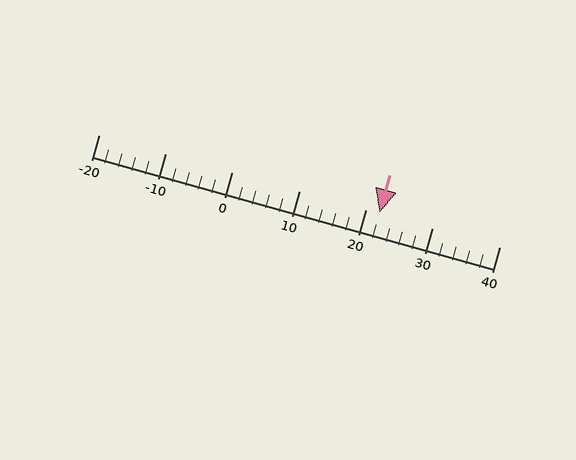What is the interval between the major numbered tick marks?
The major tick marks are spaced 10 units apart.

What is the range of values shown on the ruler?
The ruler shows values from -20 to 40.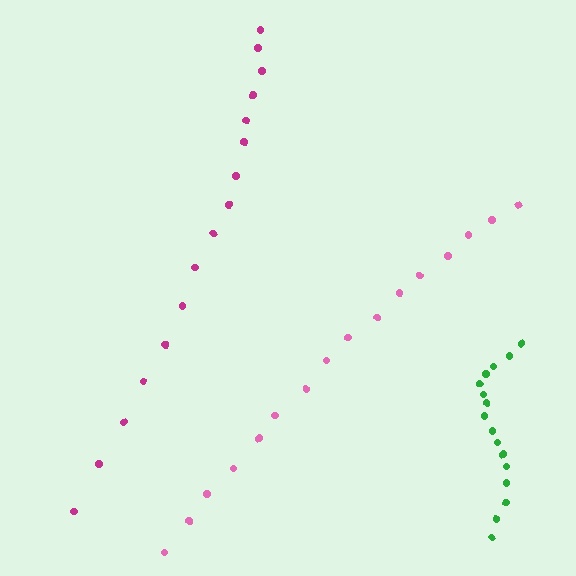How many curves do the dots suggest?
There are 3 distinct paths.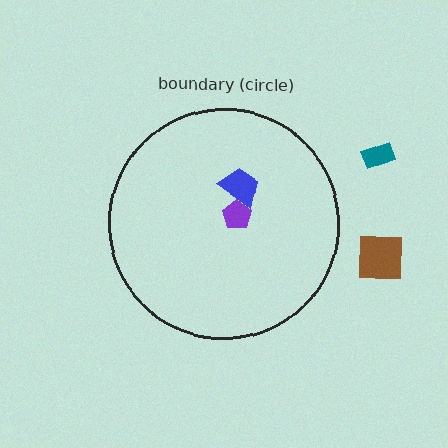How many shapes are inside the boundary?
2 inside, 2 outside.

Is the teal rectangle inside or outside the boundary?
Outside.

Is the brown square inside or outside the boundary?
Outside.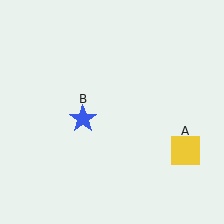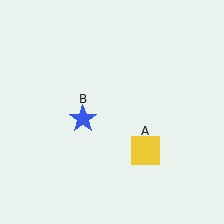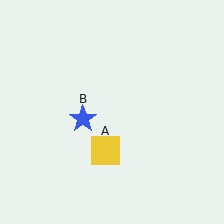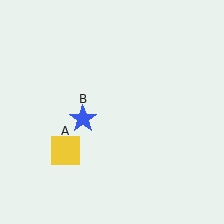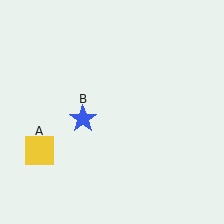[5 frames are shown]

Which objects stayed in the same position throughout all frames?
Blue star (object B) remained stationary.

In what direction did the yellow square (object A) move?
The yellow square (object A) moved left.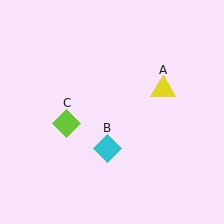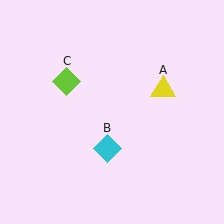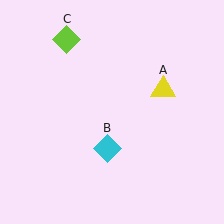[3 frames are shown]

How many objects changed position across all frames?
1 object changed position: lime diamond (object C).